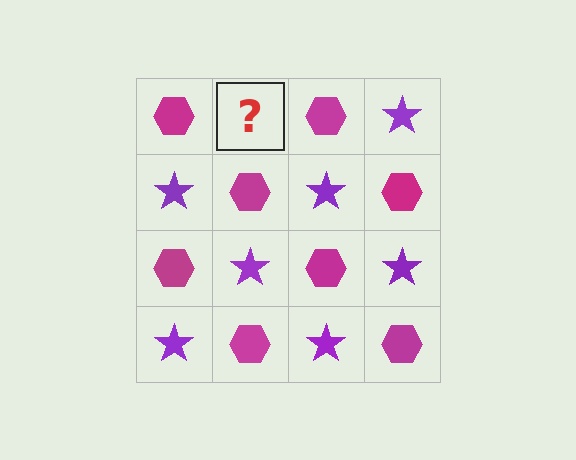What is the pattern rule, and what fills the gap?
The rule is that it alternates magenta hexagon and purple star in a checkerboard pattern. The gap should be filled with a purple star.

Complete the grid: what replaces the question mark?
The question mark should be replaced with a purple star.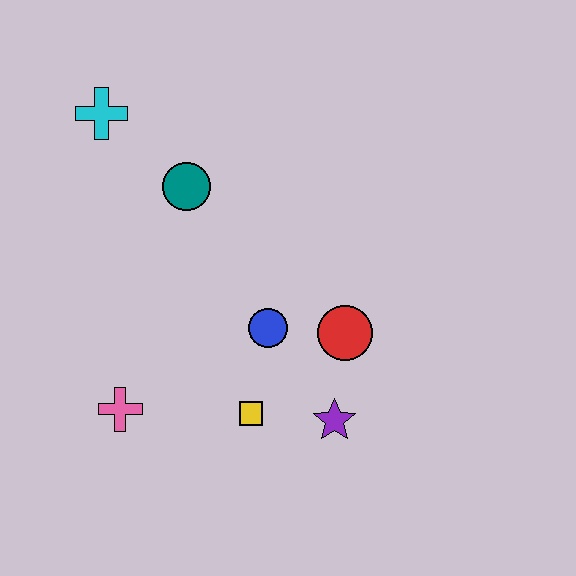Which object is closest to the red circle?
The blue circle is closest to the red circle.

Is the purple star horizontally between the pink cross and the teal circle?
No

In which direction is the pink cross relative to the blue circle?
The pink cross is to the left of the blue circle.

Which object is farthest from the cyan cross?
The purple star is farthest from the cyan cross.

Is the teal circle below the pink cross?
No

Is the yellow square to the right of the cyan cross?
Yes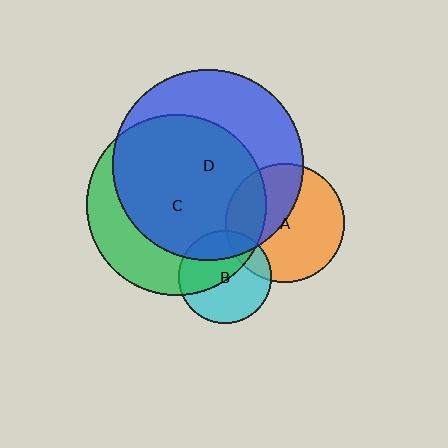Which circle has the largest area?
Circle D (blue).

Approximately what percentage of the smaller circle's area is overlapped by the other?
Approximately 50%.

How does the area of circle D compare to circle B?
Approximately 4.1 times.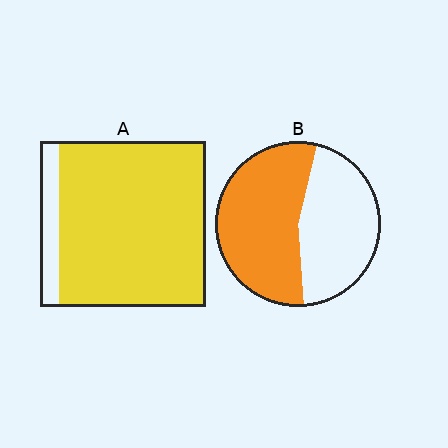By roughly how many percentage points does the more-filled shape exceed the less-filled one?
By roughly 35 percentage points (A over B).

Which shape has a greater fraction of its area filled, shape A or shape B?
Shape A.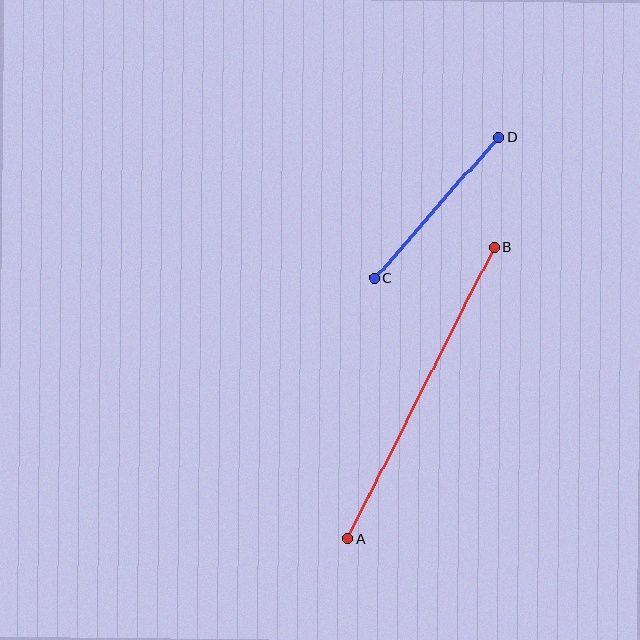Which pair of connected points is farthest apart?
Points A and B are farthest apart.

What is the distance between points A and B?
The distance is approximately 327 pixels.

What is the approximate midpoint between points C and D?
The midpoint is at approximately (437, 207) pixels.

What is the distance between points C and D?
The distance is approximately 188 pixels.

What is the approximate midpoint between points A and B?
The midpoint is at approximately (421, 393) pixels.